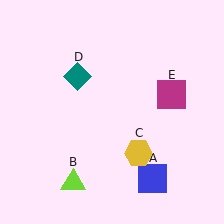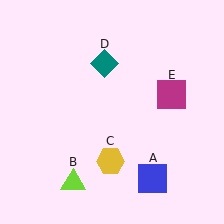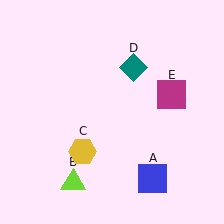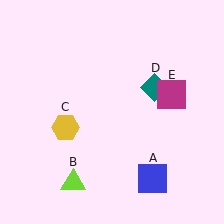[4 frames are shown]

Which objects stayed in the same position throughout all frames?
Blue square (object A) and lime triangle (object B) and magenta square (object E) remained stationary.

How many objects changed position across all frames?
2 objects changed position: yellow hexagon (object C), teal diamond (object D).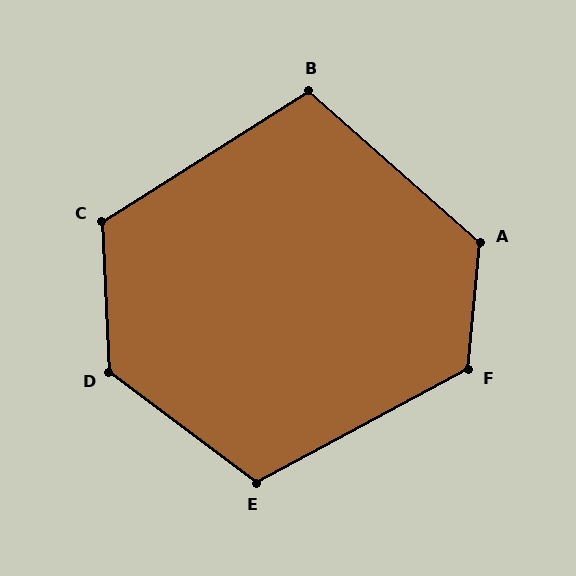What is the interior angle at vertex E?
Approximately 115 degrees (obtuse).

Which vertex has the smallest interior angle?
B, at approximately 107 degrees.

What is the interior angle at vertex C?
Approximately 119 degrees (obtuse).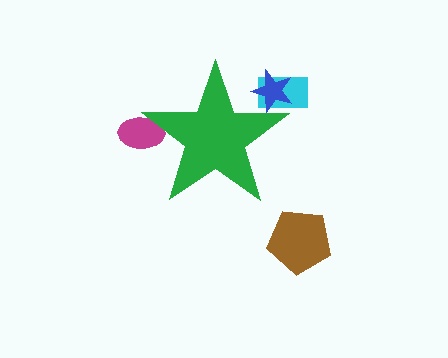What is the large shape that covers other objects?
A green star.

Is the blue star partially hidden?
Yes, the blue star is partially hidden behind the green star.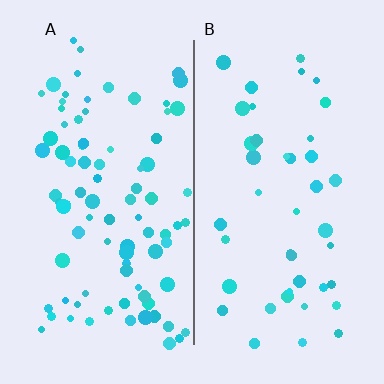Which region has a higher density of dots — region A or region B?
A (the left).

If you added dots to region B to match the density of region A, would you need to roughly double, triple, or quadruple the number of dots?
Approximately double.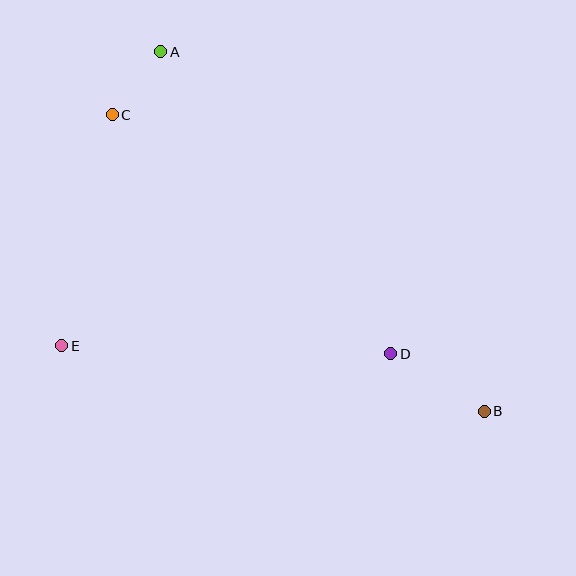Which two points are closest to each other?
Points A and C are closest to each other.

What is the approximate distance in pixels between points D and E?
The distance between D and E is approximately 329 pixels.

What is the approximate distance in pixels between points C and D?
The distance between C and D is approximately 367 pixels.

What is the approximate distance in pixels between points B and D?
The distance between B and D is approximately 110 pixels.